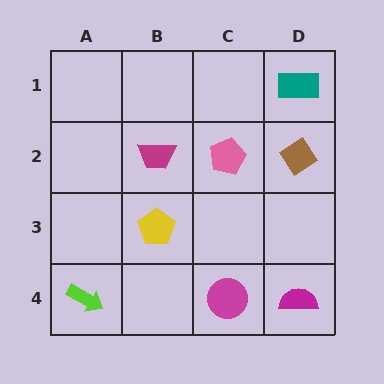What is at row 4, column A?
A lime arrow.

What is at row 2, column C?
A pink pentagon.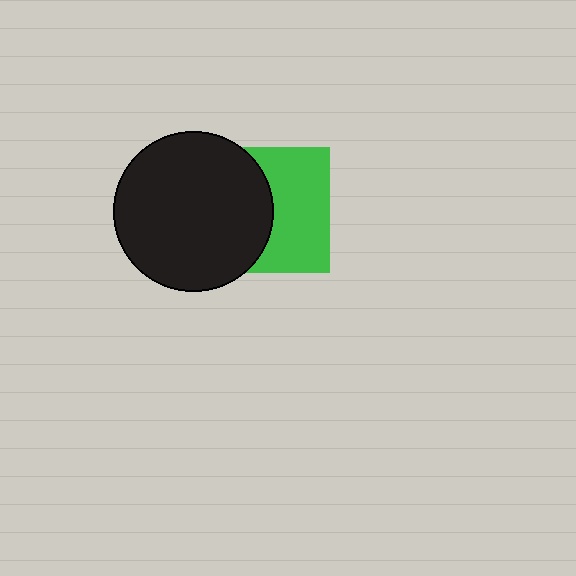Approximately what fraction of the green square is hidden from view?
Roughly 49% of the green square is hidden behind the black circle.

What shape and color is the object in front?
The object in front is a black circle.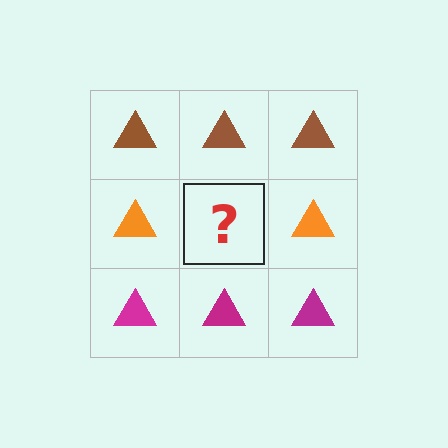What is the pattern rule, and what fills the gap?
The rule is that each row has a consistent color. The gap should be filled with an orange triangle.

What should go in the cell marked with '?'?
The missing cell should contain an orange triangle.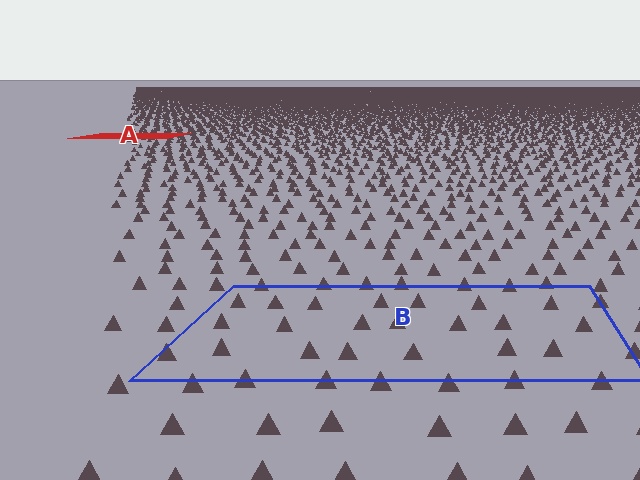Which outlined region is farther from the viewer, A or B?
Region A is farther from the viewer — the texture elements inside it appear smaller and more densely packed.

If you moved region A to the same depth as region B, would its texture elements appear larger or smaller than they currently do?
They would appear larger. At a closer depth, the same texture elements are projected at a bigger on-screen size.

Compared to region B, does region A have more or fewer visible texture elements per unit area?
Region A has more texture elements per unit area — they are packed more densely because it is farther away.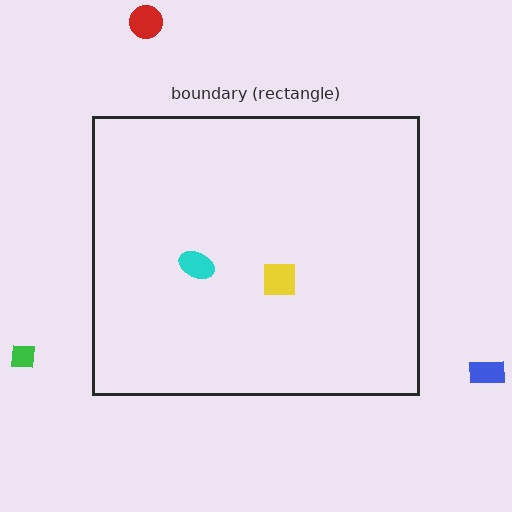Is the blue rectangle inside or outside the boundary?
Outside.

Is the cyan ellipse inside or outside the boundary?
Inside.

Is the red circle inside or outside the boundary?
Outside.